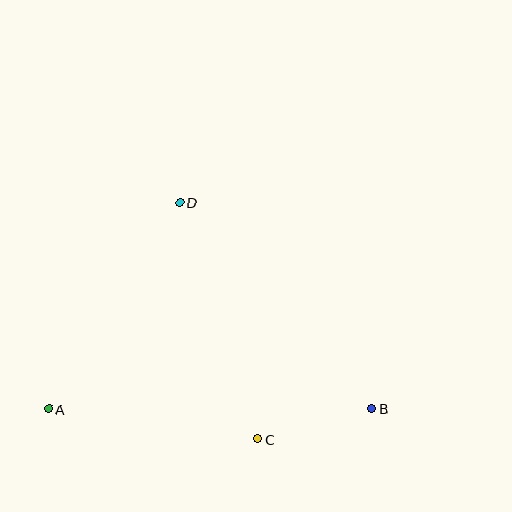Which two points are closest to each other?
Points B and C are closest to each other.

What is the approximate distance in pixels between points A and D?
The distance between A and D is approximately 244 pixels.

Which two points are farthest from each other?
Points A and B are farthest from each other.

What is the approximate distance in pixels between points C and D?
The distance between C and D is approximately 249 pixels.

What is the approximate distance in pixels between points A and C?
The distance between A and C is approximately 212 pixels.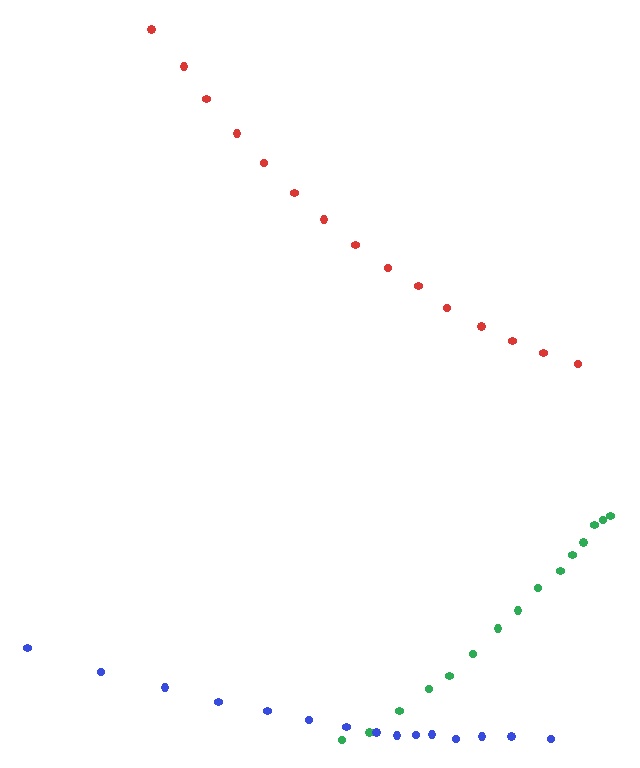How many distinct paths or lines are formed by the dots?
There are 3 distinct paths.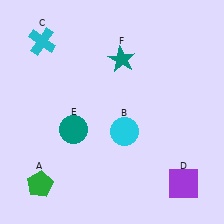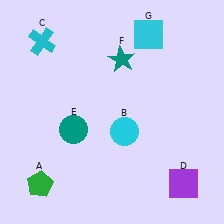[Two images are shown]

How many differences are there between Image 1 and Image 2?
There is 1 difference between the two images.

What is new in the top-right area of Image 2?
A cyan square (G) was added in the top-right area of Image 2.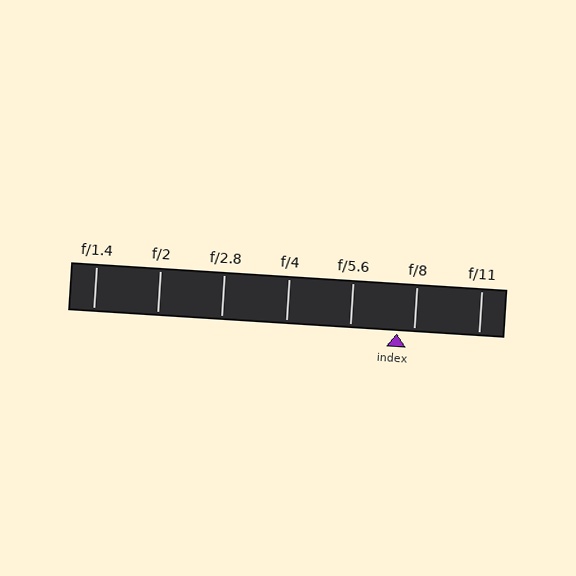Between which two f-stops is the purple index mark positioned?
The index mark is between f/5.6 and f/8.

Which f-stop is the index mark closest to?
The index mark is closest to f/8.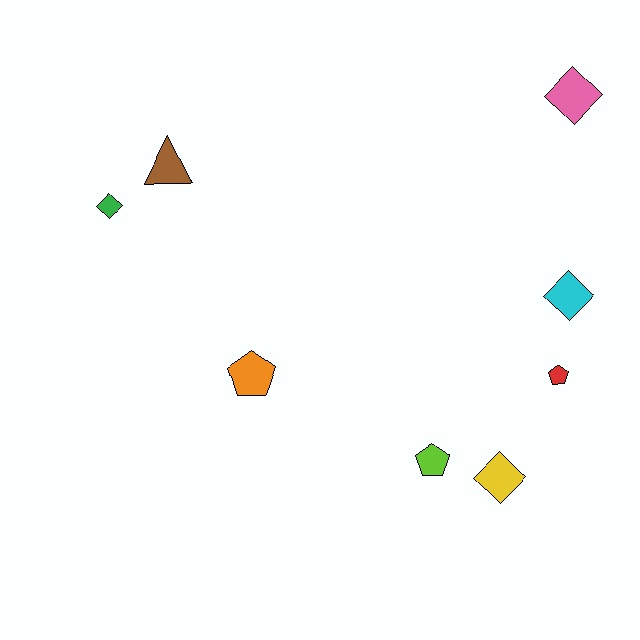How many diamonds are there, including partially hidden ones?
There are 4 diamonds.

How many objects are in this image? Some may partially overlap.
There are 8 objects.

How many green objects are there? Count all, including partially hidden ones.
There is 1 green object.